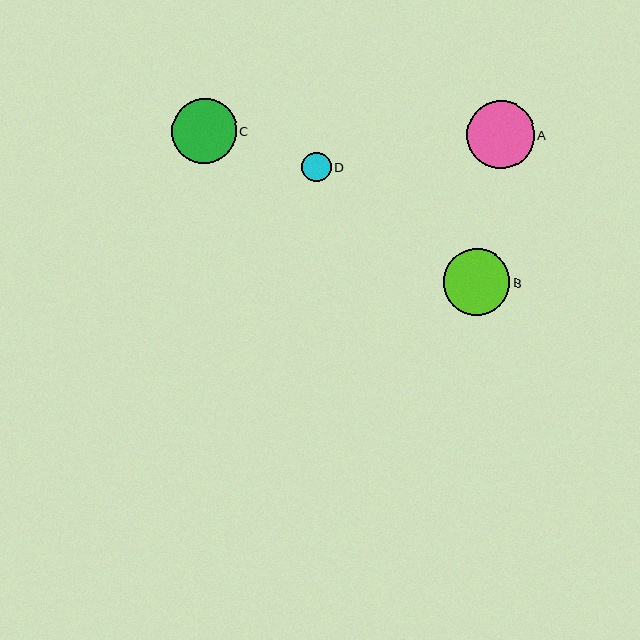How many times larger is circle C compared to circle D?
Circle C is approximately 2.2 times the size of circle D.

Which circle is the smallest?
Circle D is the smallest with a size of approximately 29 pixels.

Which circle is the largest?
Circle A is the largest with a size of approximately 68 pixels.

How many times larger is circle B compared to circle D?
Circle B is approximately 2.3 times the size of circle D.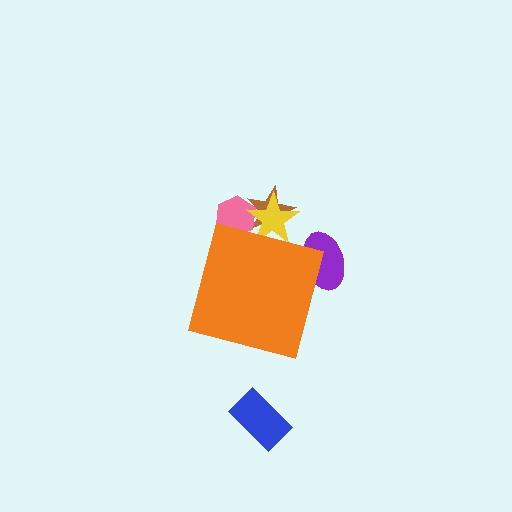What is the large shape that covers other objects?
An orange square.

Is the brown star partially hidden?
Yes, the brown star is partially hidden behind the orange square.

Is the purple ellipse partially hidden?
Yes, the purple ellipse is partially hidden behind the orange square.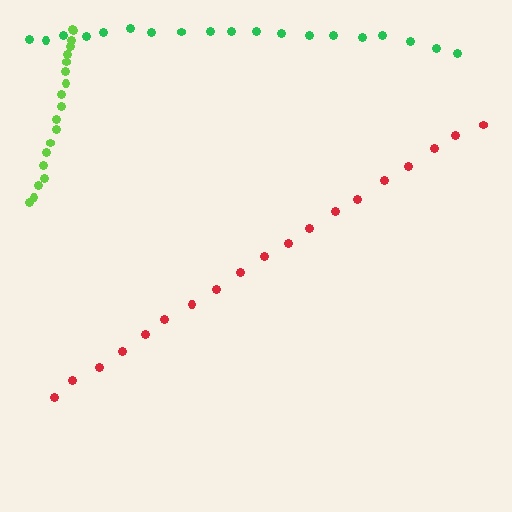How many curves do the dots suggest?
There are 3 distinct paths.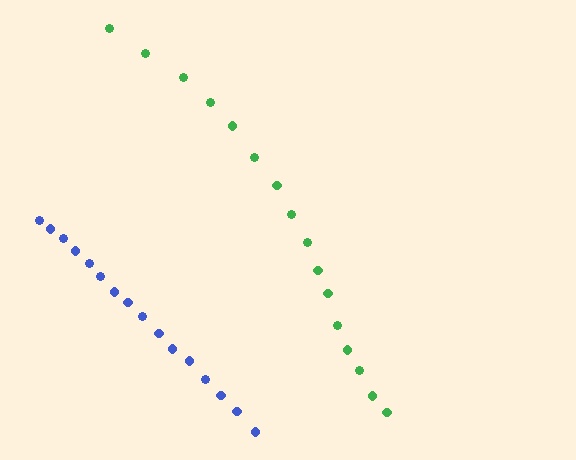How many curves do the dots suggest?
There are 2 distinct paths.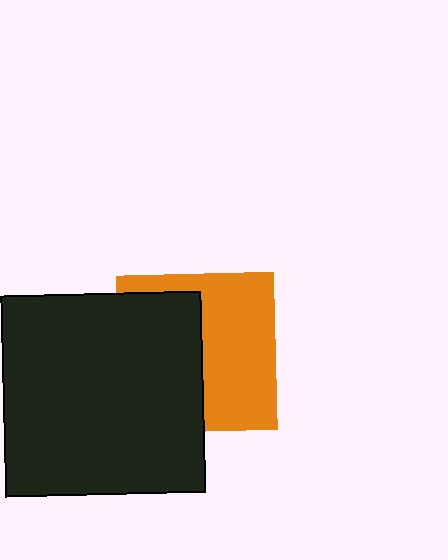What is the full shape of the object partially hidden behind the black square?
The partially hidden object is an orange square.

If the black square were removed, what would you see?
You would see the complete orange square.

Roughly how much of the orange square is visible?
About half of it is visible (roughly 51%).